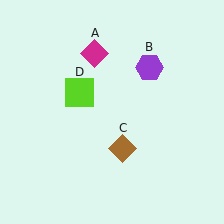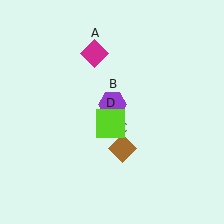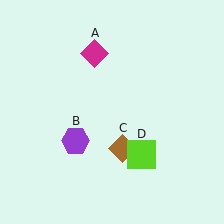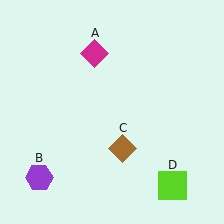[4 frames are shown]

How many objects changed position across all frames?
2 objects changed position: purple hexagon (object B), lime square (object D).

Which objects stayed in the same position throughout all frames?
Magenta diamond (object A) and brown diamond (object C) remained stationary.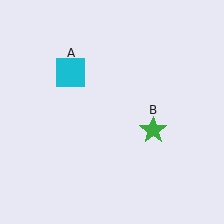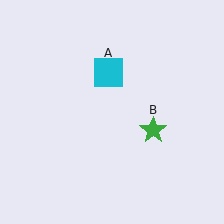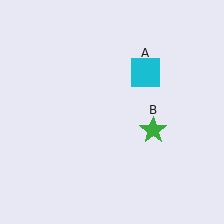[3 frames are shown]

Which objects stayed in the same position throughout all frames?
Green star (object B) remained stationary.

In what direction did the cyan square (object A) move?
The cyan square (object A) moved right.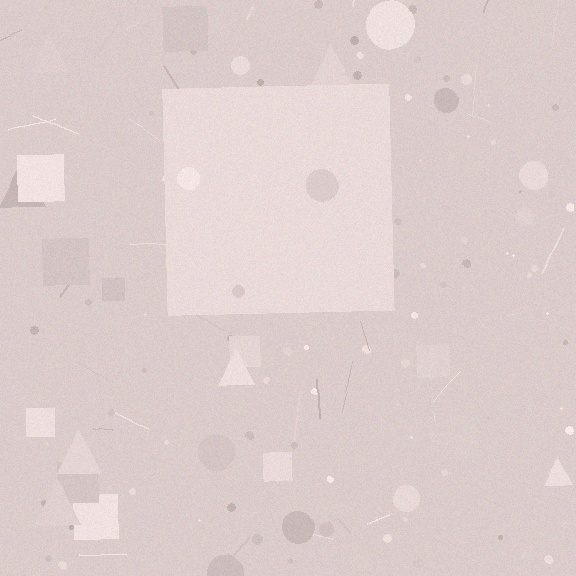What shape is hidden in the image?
A square is hidden in the image.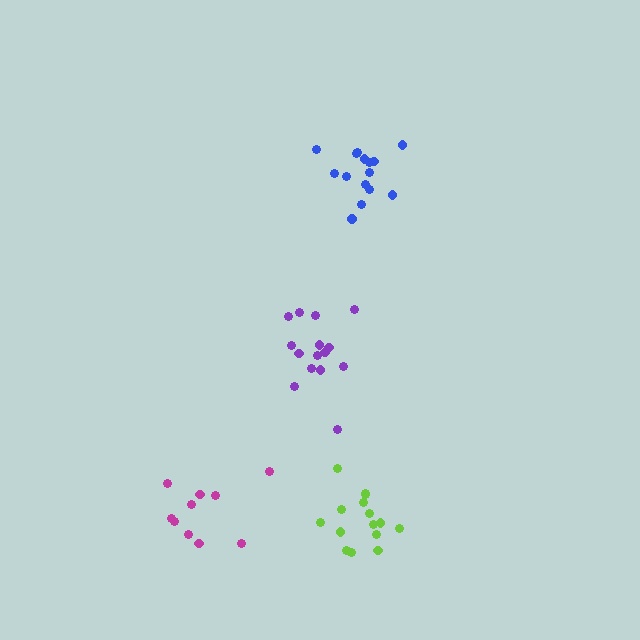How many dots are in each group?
Group 1: 15 dots, Group 2: 15 dots, Group 3: 10 dots, Group 4: 15 dots (55 total).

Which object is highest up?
The blue cluster is topmost.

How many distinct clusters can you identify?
There are 4 distinct clusters.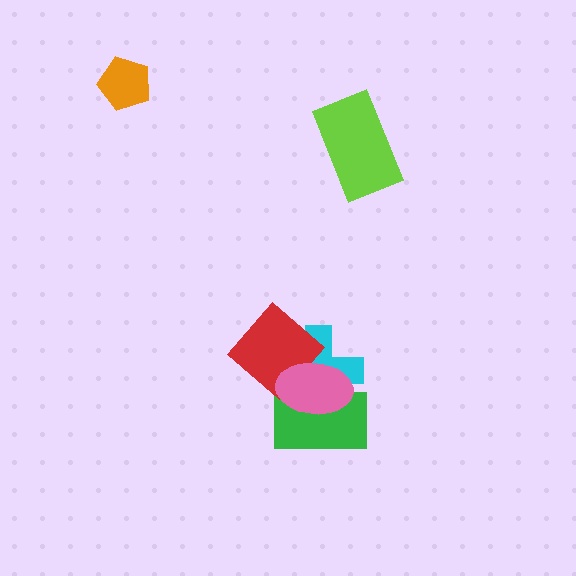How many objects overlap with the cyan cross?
3 objects overlap with the cyan cross.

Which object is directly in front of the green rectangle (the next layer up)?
The red diamond is directly in front of the green rectangle.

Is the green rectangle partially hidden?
Yes, it is partially covered by another shape.